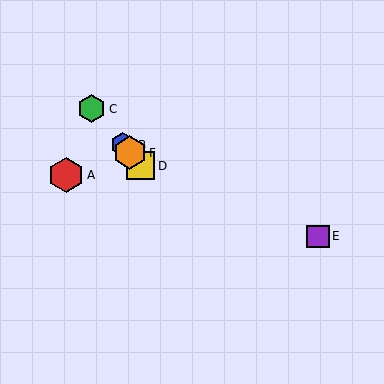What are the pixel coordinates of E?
Object E is at (318, 236).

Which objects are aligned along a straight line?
Objects B, C, D, F are aligned along a straight line.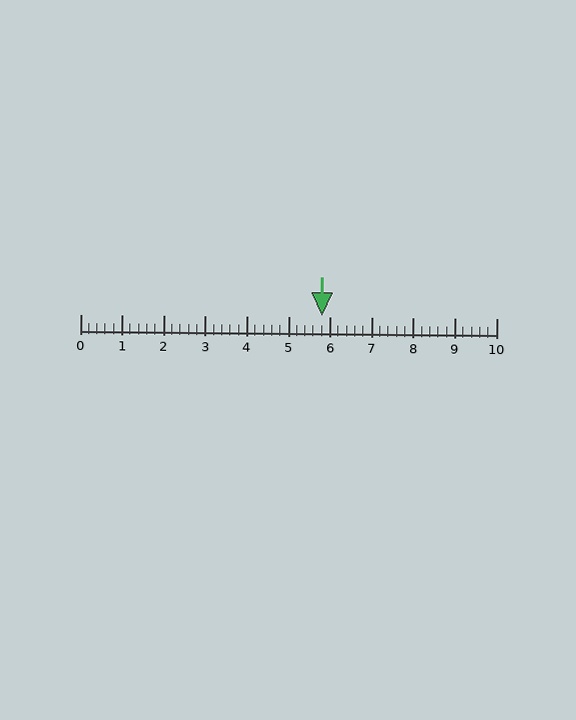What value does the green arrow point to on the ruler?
The green arrow points to approximately 5.8.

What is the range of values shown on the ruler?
The ruler shows values from 0 to 10.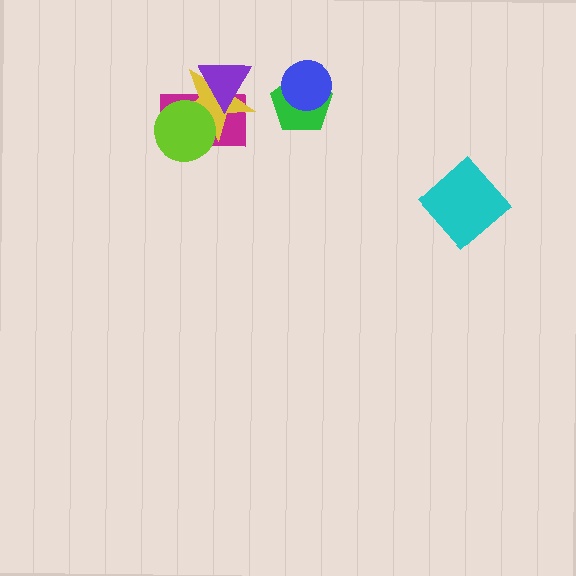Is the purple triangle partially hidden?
No, no other shape covers it.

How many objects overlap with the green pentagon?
1 object overlaps with the green pentagon.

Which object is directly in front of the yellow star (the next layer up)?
The lime circle is directly in front of the yellow star.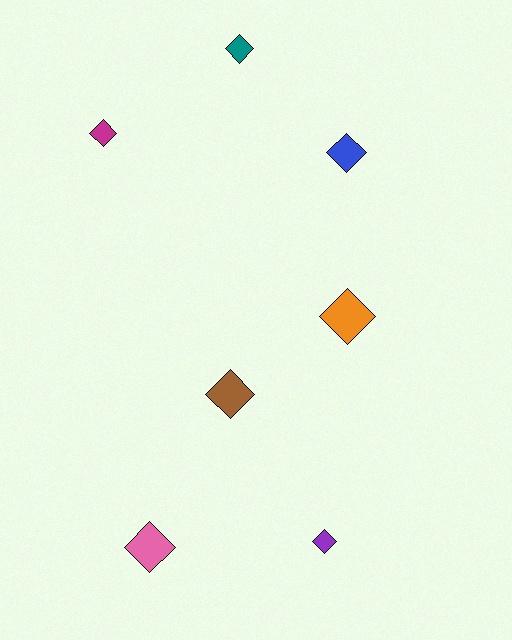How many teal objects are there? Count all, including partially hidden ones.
There is 1 teal object.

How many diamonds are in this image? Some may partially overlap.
There are 7 diamonds.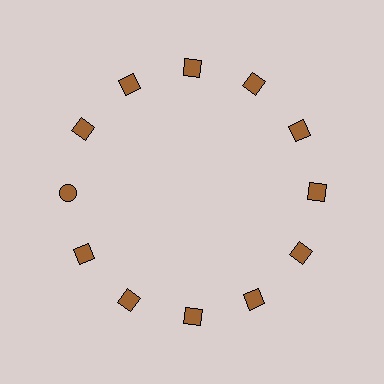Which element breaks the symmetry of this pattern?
The brown circle at roughly the 9 o'clock position breaks the symmetry. All other shapes are brown squares.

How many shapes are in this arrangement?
There are 12 shapes arranged in a ring pattern.